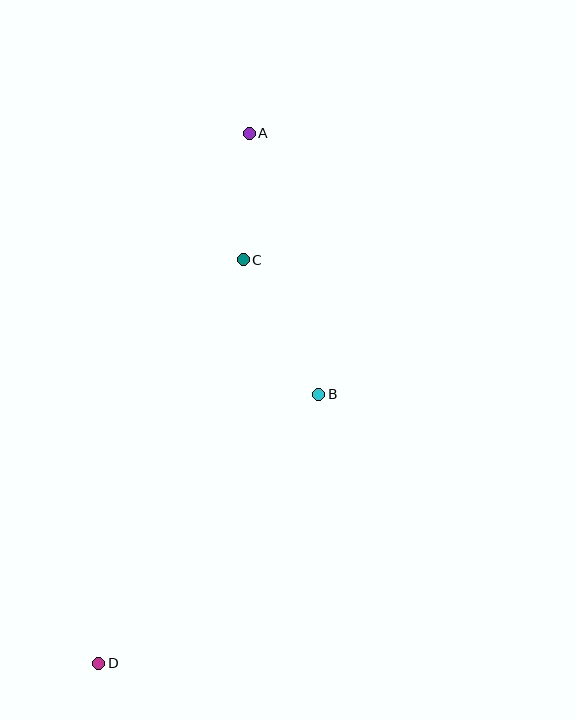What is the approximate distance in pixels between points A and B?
The distance between A and B is approximately 270 pixels.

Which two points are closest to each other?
Points A and C are closest to each other.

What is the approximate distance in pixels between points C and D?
The distance between C and D is approximately 428 pixels.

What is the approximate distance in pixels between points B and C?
The distance between B and C is approximately 154 pixels.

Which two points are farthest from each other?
Points A and D are farthest from each other.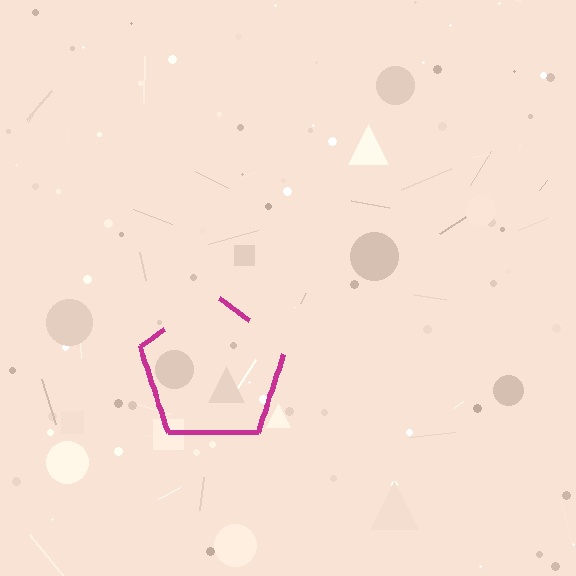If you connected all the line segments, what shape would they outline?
They would outline a pentagon.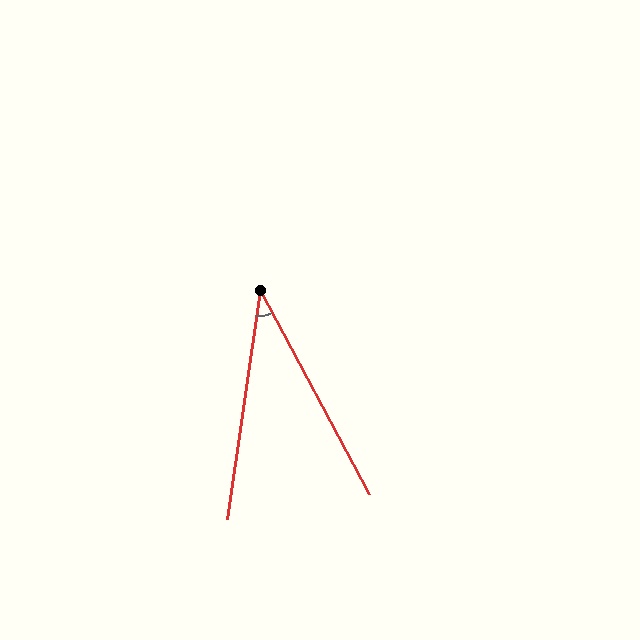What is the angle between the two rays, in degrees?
Approximately 36 degrees.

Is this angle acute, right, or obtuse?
It is acute.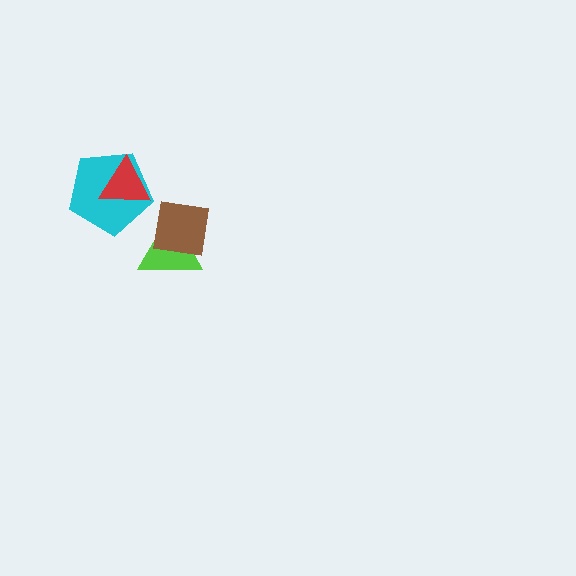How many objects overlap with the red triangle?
1 object overlaps with the red triangle.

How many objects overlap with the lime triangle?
1 object overlaps with the lime triangle.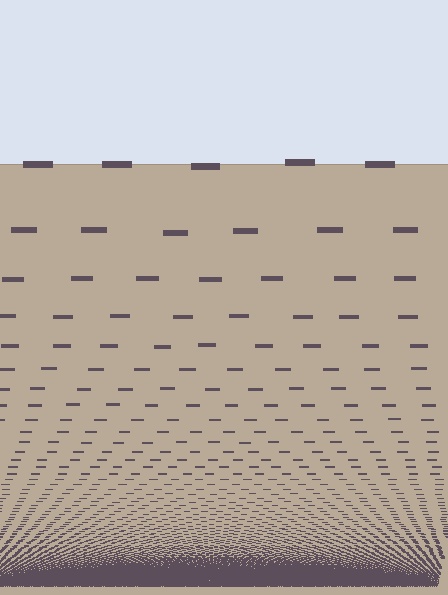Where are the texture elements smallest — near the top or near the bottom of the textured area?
Near the bottom.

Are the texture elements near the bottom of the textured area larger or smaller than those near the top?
Smaller. The gradient is inverted — elements near the bottom are smaller and denser.